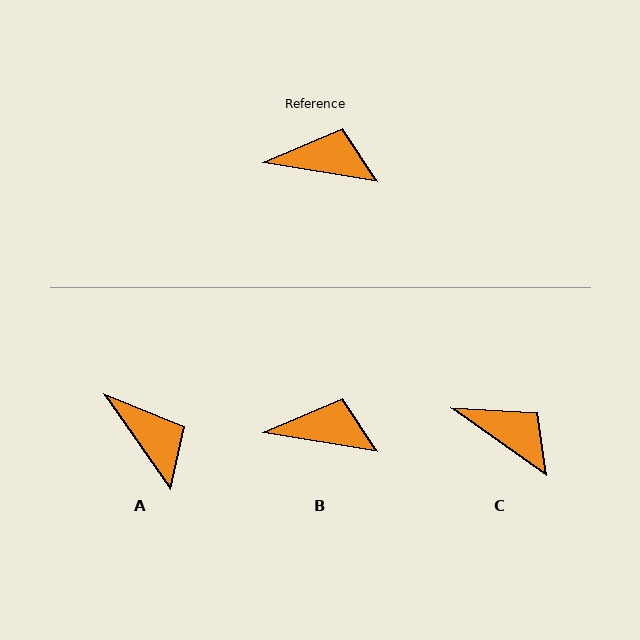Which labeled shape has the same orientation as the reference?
B.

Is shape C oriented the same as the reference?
No, it is off by about 26 degrees.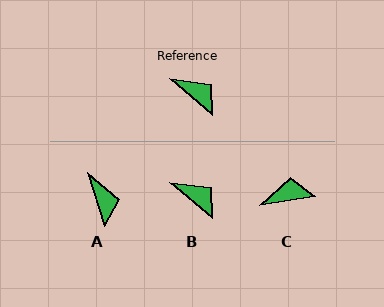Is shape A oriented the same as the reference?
No, it is off by about 32 degrees.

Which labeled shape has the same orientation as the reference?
B.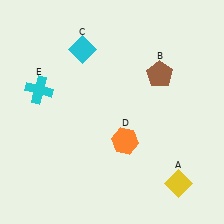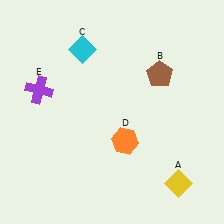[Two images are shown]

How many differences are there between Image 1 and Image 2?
There is 1 difference between the two images.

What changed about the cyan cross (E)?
In Image 1, E is cyan. In Image 2, it changed to purple.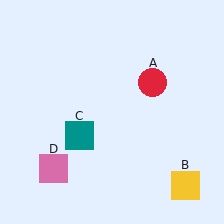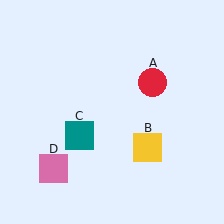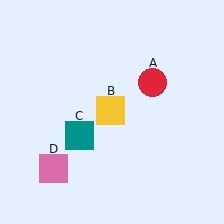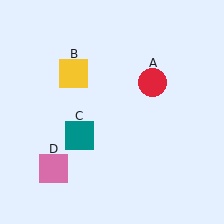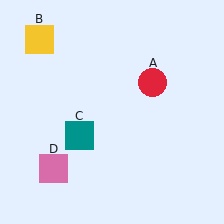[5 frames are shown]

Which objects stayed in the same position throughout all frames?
Red circle (object A) and teal square (object C) and pink square (object D) remained stationary.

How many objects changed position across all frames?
1 object changed position: yellow square (object B).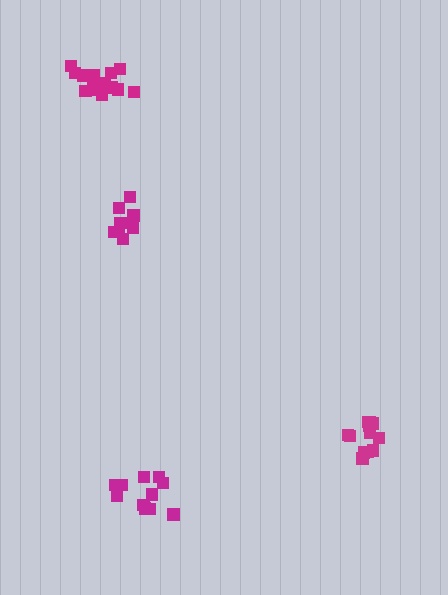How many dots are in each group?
Group 1: 12 dots, Group 2: 9 dots, Group 3: 11 dots, Group 4: 15 dots (47 total).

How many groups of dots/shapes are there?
There are 4 groups.